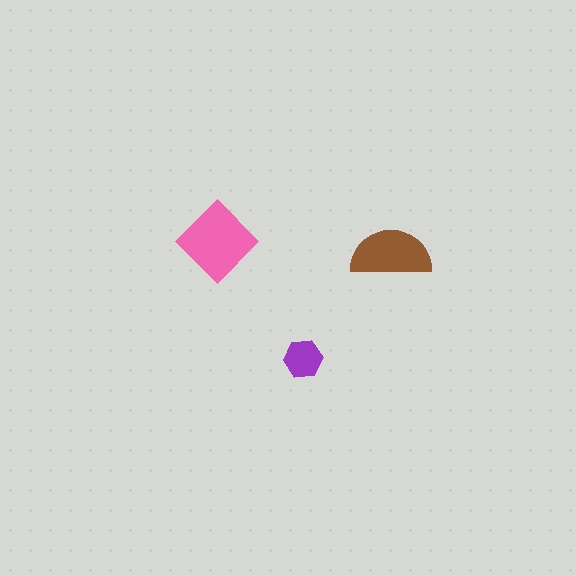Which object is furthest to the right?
The brown semicircle is rightmost.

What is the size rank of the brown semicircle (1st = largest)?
2nd.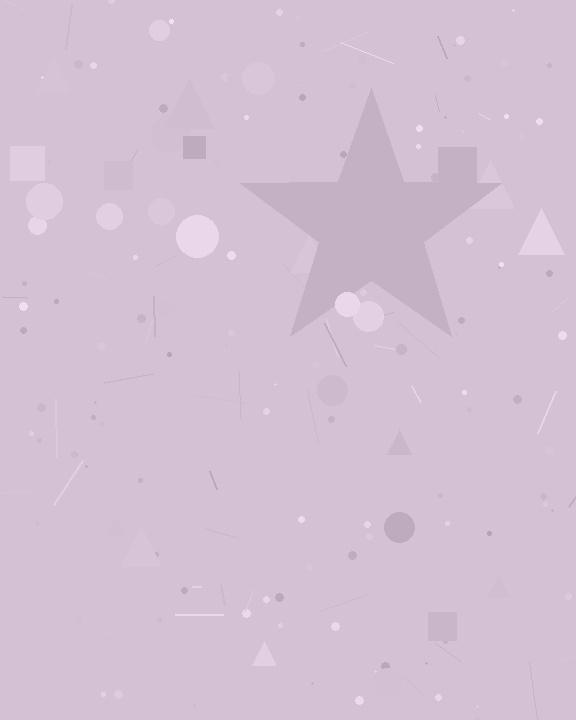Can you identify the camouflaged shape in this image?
The camouflaged shape is a star.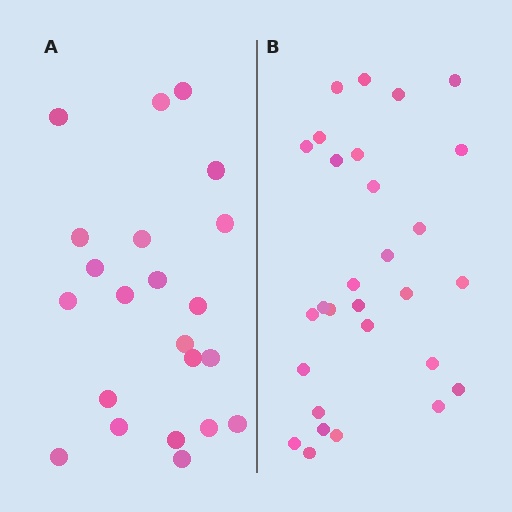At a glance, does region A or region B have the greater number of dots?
Region B (the right region) has more dots.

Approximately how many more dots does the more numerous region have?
Region B has roughly 8 or so more dots than region A.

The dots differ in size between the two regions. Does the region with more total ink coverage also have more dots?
No. Region A has more total ink coverage because its dots are larger, but region B actually contains more individual dots. Total area can be misleading — the number of items is what matters here.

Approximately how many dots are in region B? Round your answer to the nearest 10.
About 30 dots. (The exact count is 29, which rounds to 30.)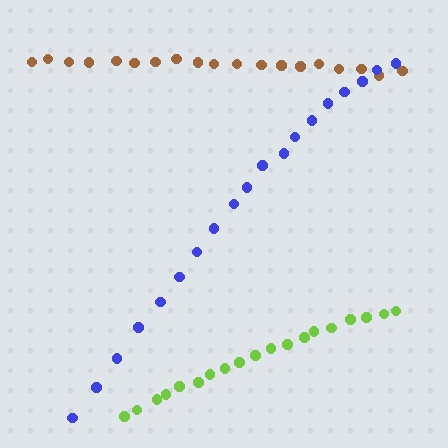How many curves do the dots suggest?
There are 3 distinct paths.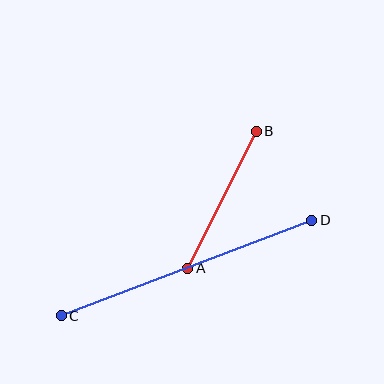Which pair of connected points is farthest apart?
Points C and D are farthest apart.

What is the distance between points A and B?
The distance is approximately 153 pixels.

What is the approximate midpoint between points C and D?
The midpoint is at approximately (186, 268) pixels.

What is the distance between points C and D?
The distance is approximately 268 pixels.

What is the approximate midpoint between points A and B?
The midpoint is at approximately (222, 200) pixels.